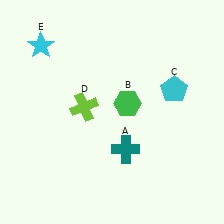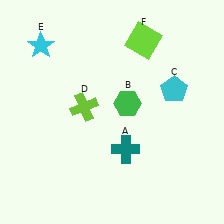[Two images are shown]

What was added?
A lime square (F) was added in Image 2.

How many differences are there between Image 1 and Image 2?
There is 1 difference between the two images.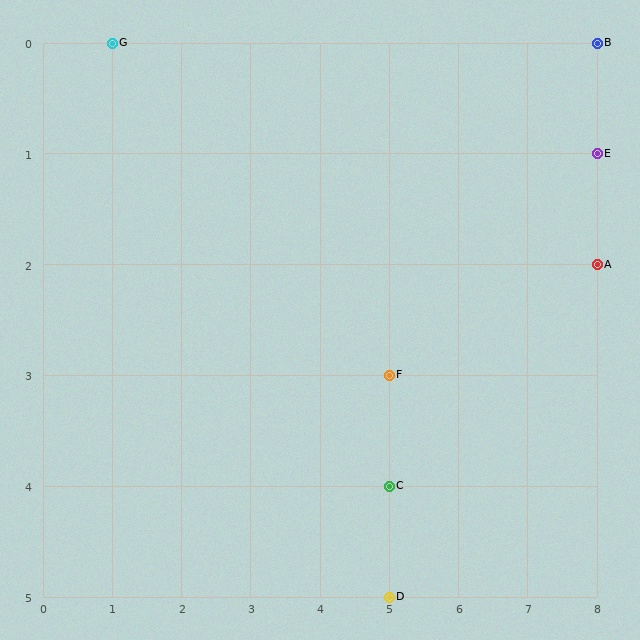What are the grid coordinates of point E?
Point E is at grid coordinates (8, 1).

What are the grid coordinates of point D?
Point D is at grid coordinates (5, 5).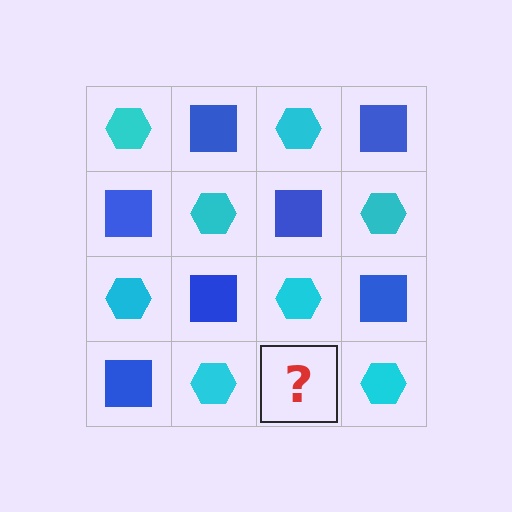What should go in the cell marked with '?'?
The missing cell should contain a blue square.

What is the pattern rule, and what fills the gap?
The rule is that it alternates cyan hexagon and blue square in a checkerboard pattern. The gap should be filled with a blue square.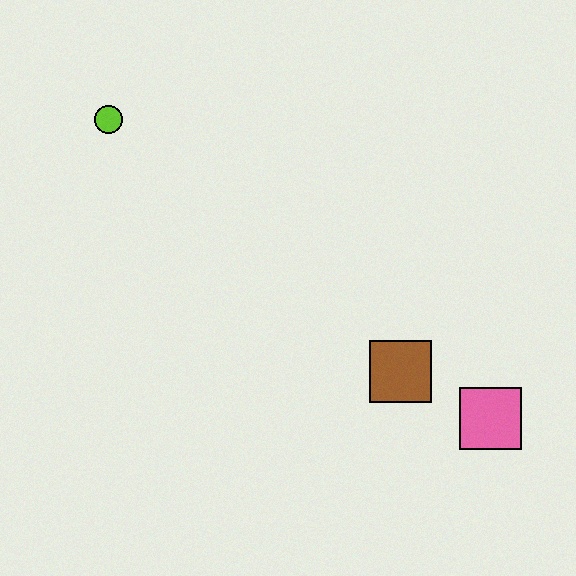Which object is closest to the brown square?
The pink square is closest to the brown square.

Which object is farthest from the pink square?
The lime circle is farthest from the pink square.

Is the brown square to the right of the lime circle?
Yes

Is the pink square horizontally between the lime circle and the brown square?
No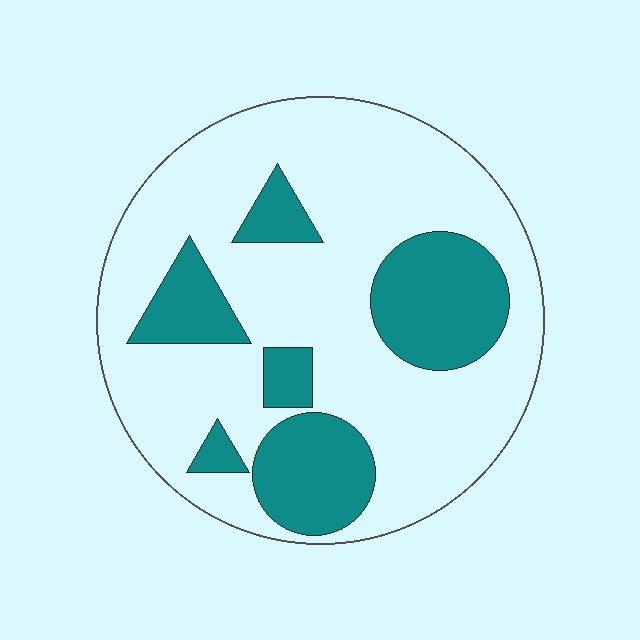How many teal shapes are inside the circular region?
6.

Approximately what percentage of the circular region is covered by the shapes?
Approximately 25%.